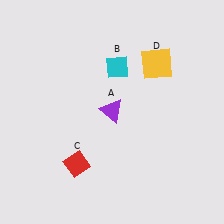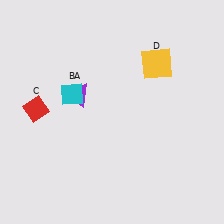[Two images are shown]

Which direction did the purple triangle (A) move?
The purple triangle (A) moved left.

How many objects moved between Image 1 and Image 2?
3 objects moved between the two images.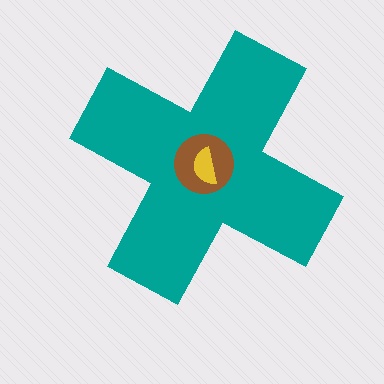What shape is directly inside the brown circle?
The yellow semicircle.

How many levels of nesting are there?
3.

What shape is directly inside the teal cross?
The brown circle.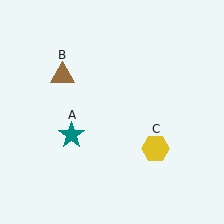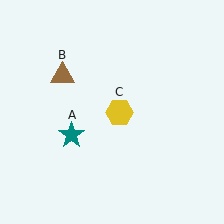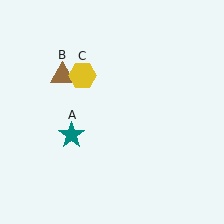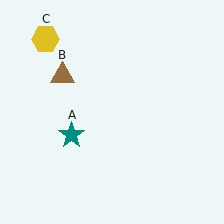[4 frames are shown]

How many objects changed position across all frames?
1 object changed position: yellow hexagon (object C).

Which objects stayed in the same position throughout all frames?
Teal star (object A) and brown triangle (object B) remained stationary.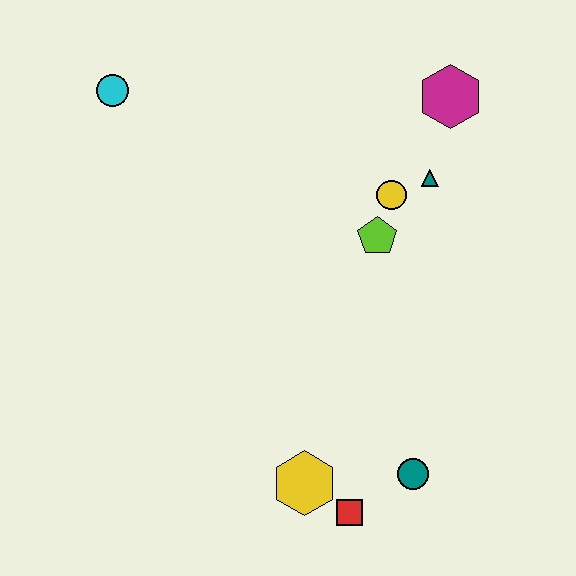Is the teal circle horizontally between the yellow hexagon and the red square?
No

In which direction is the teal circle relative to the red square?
The teal circle is to the right of the red square.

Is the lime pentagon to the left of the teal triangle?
Yes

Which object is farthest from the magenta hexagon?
The red square is farthest from the magenta hexagon.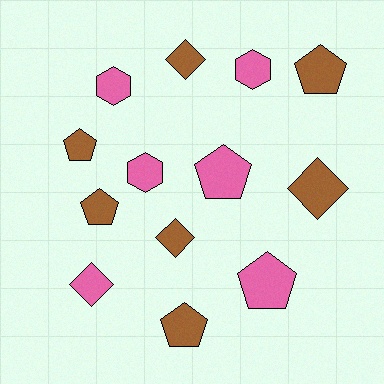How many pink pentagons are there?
There are 2 pink pentagons.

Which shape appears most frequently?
Pentagon, with 6 objects.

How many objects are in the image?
There are 13 objects.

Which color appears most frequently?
Brown, with 7 objects.